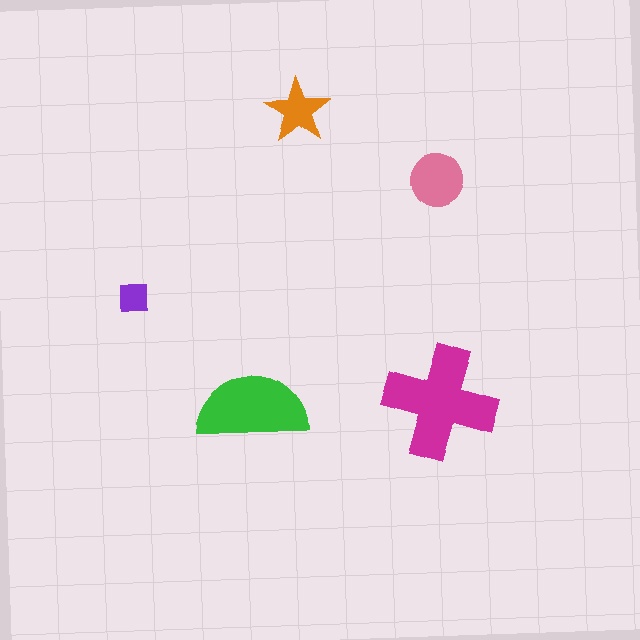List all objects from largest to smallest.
The magenta cross, the green semicircle, the pink circle, the orange star, the purple square.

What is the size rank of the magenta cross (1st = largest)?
1st.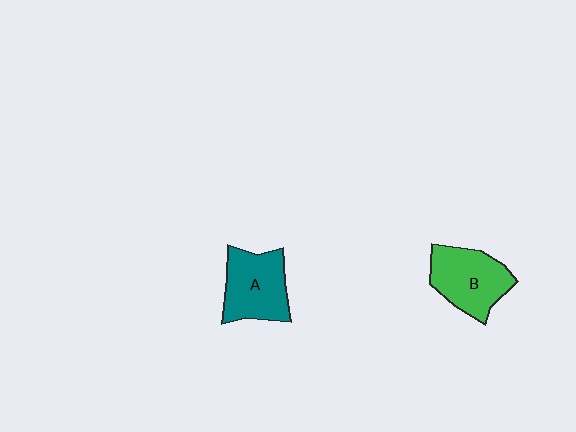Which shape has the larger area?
Shape B (green).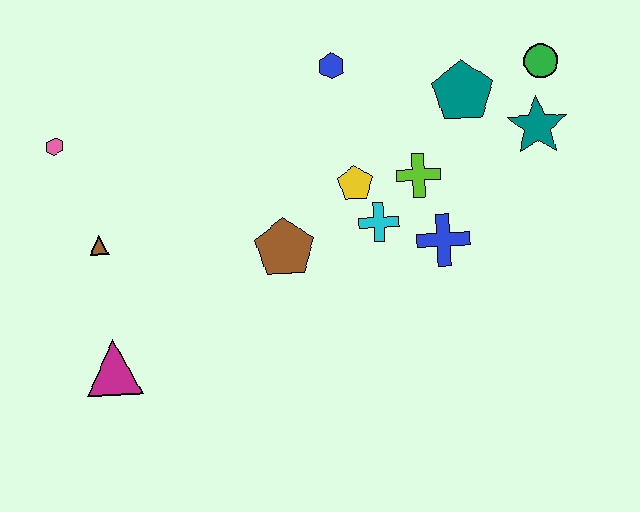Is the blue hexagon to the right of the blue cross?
No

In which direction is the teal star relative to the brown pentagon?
The teal star is to the right of the brown pentagon.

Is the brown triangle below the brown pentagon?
No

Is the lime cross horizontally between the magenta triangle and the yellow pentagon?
No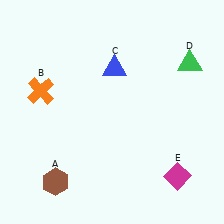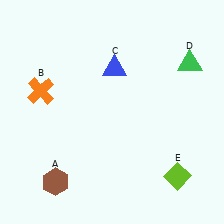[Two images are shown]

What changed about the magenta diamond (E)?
In Image 1, E is magenta. In Image 2, it changed to lime.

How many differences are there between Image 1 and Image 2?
There is 1 difference between the two images.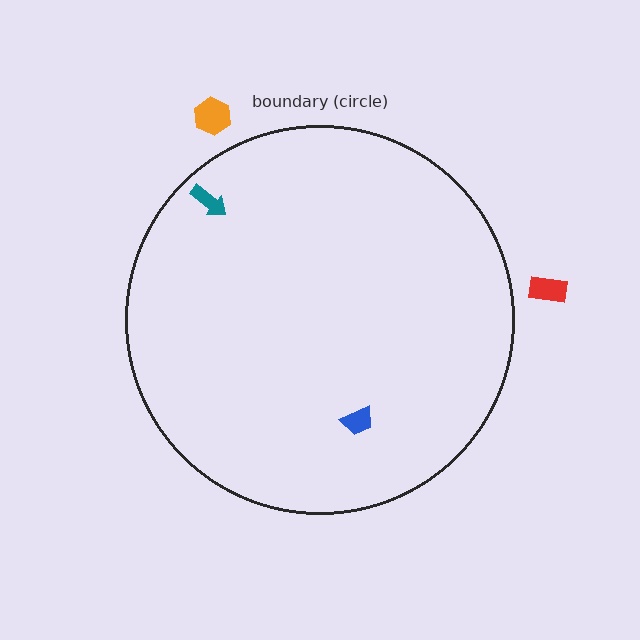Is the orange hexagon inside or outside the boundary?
Outside.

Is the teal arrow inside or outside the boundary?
Inside.